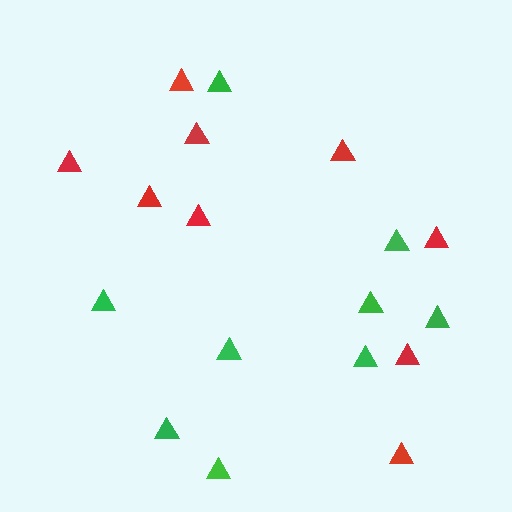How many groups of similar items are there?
There are 2 groups: one group of red triangles (9) and one group of green triangles (9).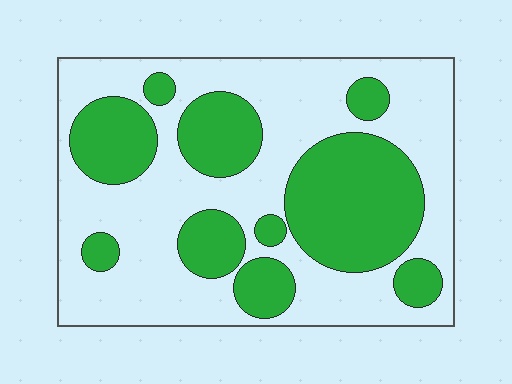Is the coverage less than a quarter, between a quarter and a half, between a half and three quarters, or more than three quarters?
Between a quarter and a half.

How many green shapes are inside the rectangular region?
10.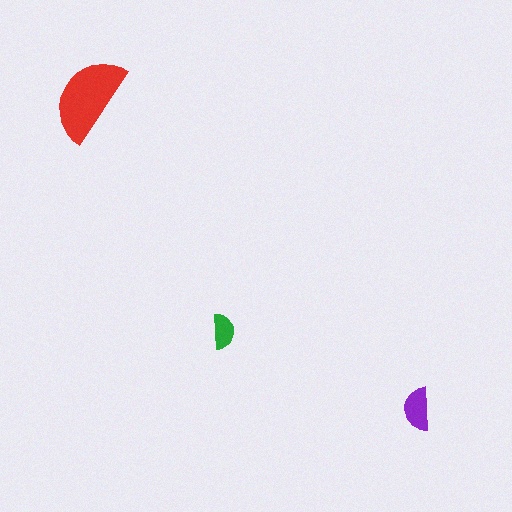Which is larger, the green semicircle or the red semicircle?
The red one.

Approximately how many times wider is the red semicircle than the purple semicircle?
About 2 times wider.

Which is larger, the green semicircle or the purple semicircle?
The purple one.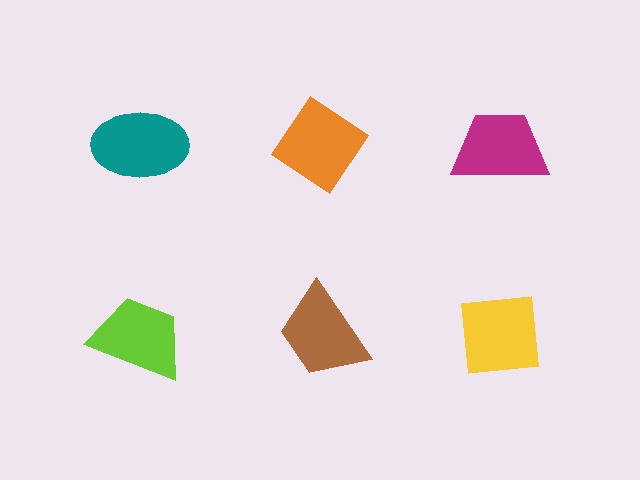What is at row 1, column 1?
A teal ellipse.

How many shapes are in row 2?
3 shapes.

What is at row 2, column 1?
A lime trapezoid.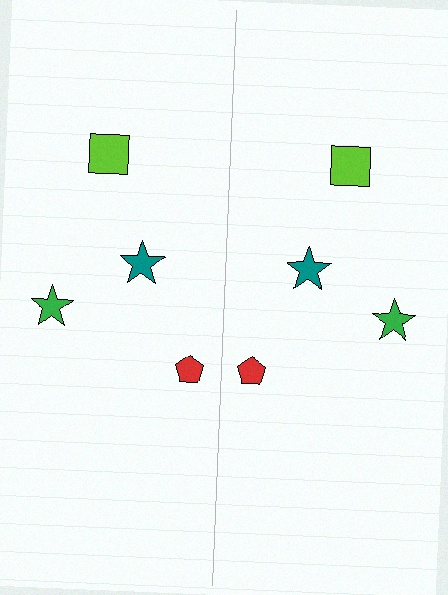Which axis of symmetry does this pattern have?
The pattern has a vertical axis of symmetry running through the center of the image.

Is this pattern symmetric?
Yes, this pattern has bilateral (reflection) symmetry.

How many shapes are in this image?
There are 8 shapes in this image.